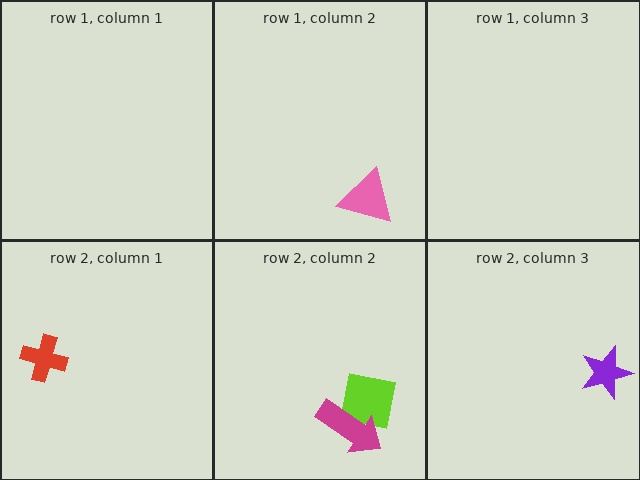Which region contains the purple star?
The row 2, column 3 region.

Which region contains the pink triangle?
The row 1, column 2 region.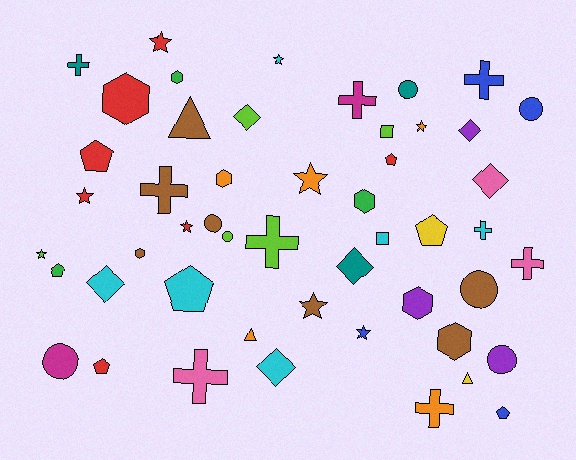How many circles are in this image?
There are 7 circles.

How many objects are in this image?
There are 50 objects.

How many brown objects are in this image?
There are 7 brown objects.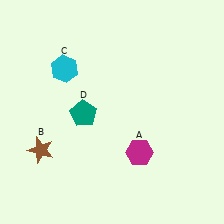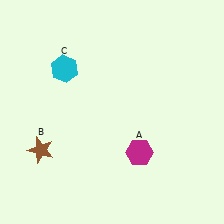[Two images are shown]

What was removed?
The teal pentagon (D) was removed in Image 2.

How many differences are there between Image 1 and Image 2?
There is 1 difference between the two images.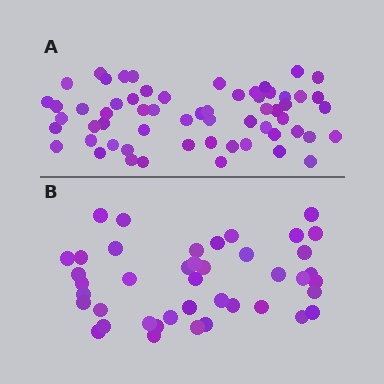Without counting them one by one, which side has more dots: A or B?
Region A (the top region) has more dots.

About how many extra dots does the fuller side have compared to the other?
Region A has approximately 20 more dots than region B.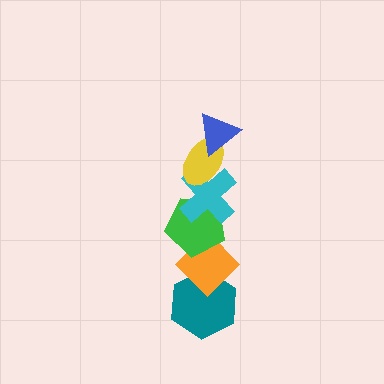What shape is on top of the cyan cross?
The yellow ellipse is on top of the cyan cross.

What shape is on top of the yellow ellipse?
The blue triangle is on top of the yellow ellipse.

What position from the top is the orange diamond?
The orange diamond is 5th from the top.